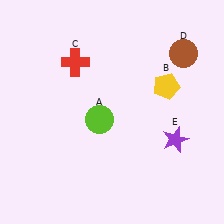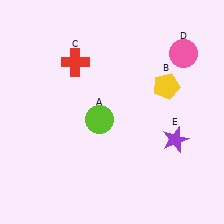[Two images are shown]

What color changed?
The circle (D) changed from brown in Image 1 to pink in Image 2.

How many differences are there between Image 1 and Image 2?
There is 1 difference between the two images.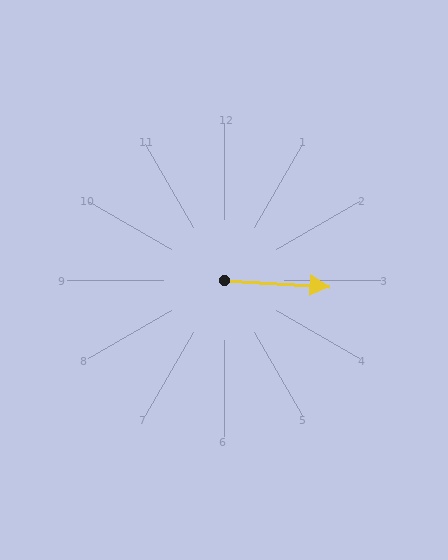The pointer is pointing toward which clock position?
Roughly 3 o'clock.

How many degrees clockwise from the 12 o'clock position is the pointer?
Approximately 93 degrees.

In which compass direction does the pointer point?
East.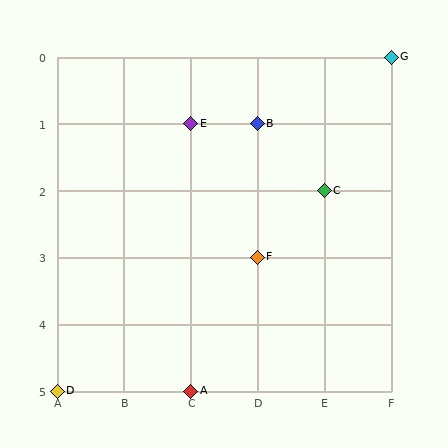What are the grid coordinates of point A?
Point A is at grid coordinates (C, 5).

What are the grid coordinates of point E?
Point E is at grid coordinates (C, 1).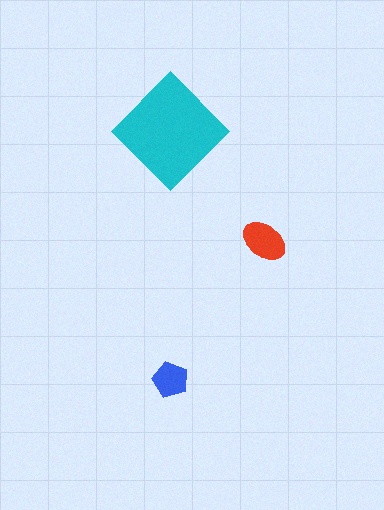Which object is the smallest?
The blue pentagon.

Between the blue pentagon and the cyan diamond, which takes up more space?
The cyan diamond.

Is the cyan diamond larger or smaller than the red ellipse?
Larger.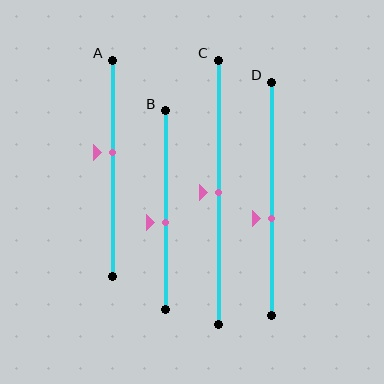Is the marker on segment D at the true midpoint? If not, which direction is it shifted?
No, the marker on segment D is shifted downward by about 8% of the segment length.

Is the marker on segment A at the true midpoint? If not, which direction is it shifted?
No, the marker on segment A is shifted upward by about 7% of the segment length.